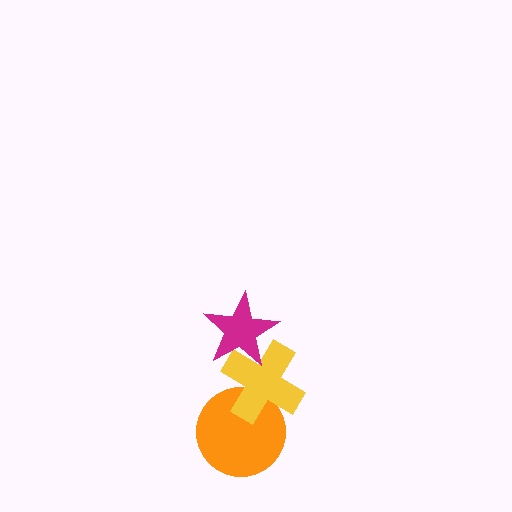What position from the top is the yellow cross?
The yellow cross is 2nd from the top.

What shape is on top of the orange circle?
The yellow cross is on top of the orange circle.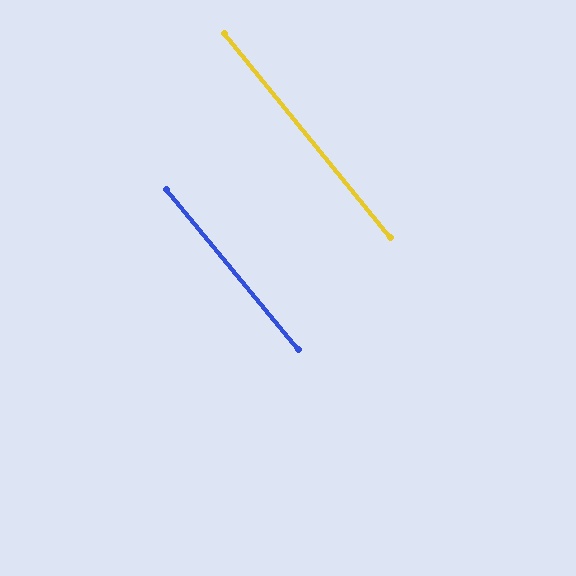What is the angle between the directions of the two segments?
Approximately 0 degrees.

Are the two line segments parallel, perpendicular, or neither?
Parallel — their directions differ by only 0.4°.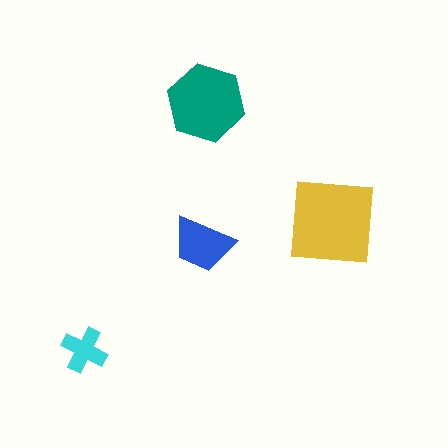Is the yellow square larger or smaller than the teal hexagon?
Larger.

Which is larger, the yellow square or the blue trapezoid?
The yellow square.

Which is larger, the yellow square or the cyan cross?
The yellow square.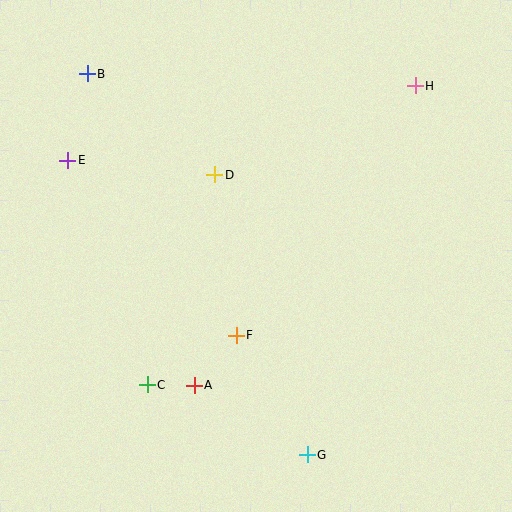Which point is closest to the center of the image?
Point F at (236, 335) is closest to the center.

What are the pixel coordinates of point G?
Point G is at (307, 455).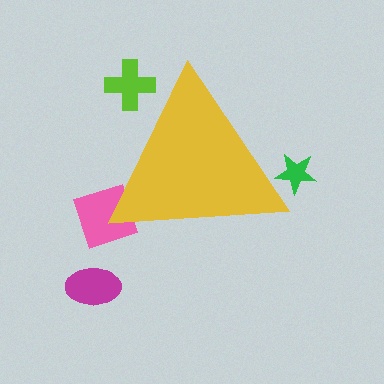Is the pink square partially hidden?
Yes, the pink square is partially hidden behind the yellow triangle.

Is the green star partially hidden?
Yes, the green star is partially hidden behind the yellow triangle.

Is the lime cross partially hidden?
Yes, the lime cross is partially hidden behind the yellow triangle.